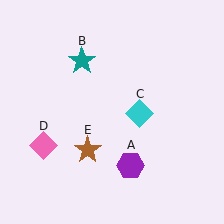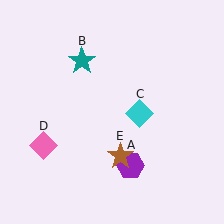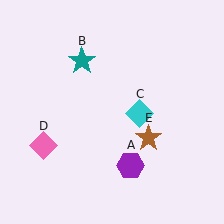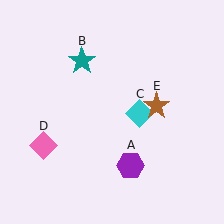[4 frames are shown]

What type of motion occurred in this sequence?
The brown star (object E) rotated counterclockwise around the center of the scene.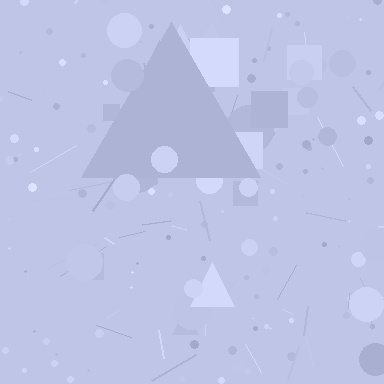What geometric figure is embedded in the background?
A triangle is embedded in the background.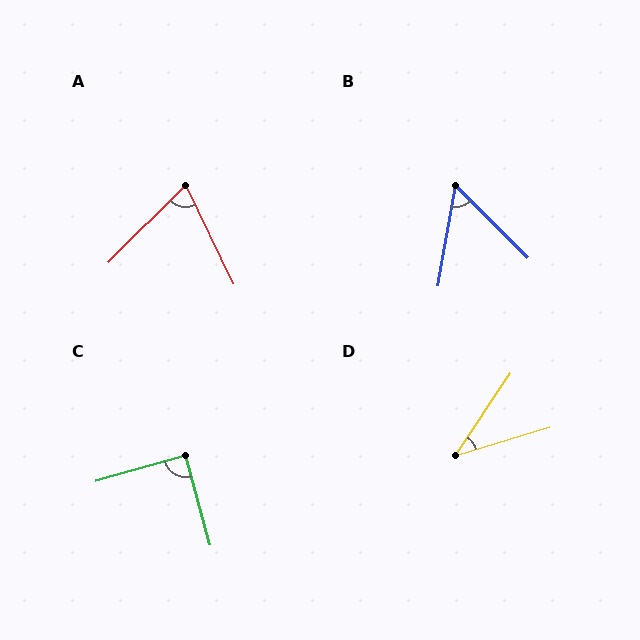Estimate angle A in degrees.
Approximately 71 degrees.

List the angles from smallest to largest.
D (40°), B (55°), A (71°), C (89°).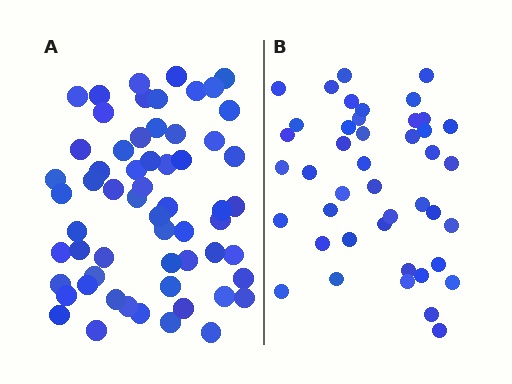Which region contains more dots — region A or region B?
Region A (the left region) has more dots.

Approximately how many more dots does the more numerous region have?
Region A has approximately 15 more dots than region B.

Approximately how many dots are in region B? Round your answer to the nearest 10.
About 40 dots. (The exact count is 43, which rounds to 40.)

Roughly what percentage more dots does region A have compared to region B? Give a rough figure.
About 40% more.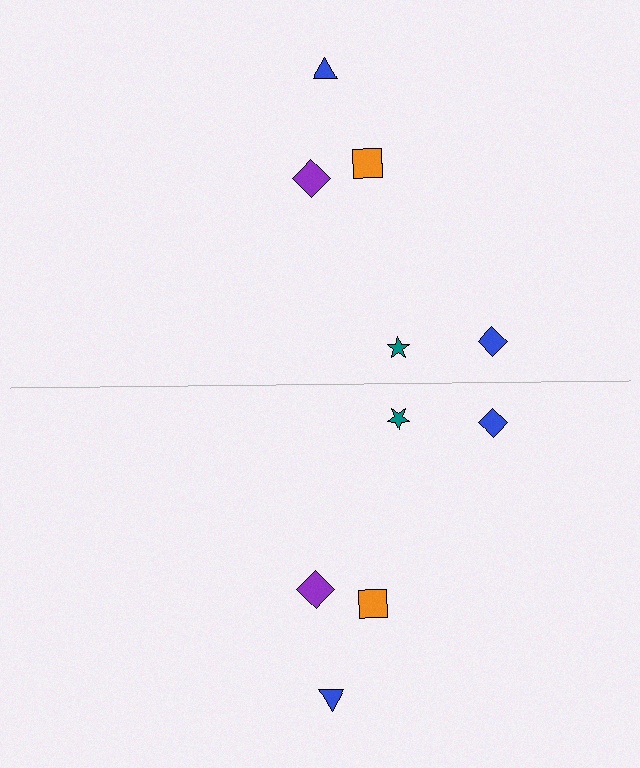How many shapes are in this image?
There are 10 shapes in this image.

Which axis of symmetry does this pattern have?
The pattern has a horizontal axis of symmetry running through the center of the image.